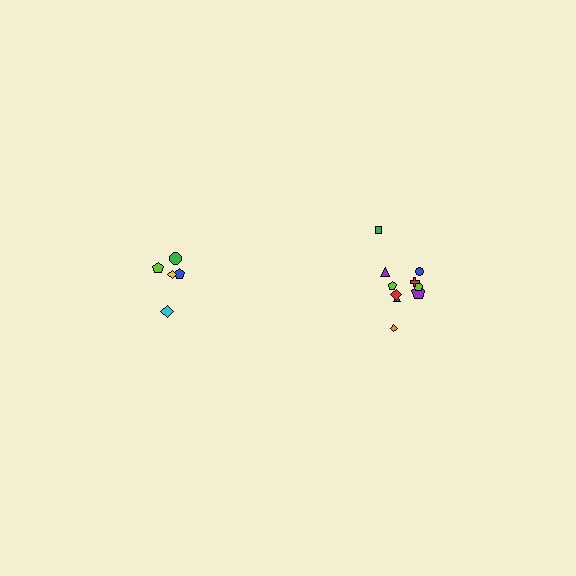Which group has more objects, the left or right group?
The right group.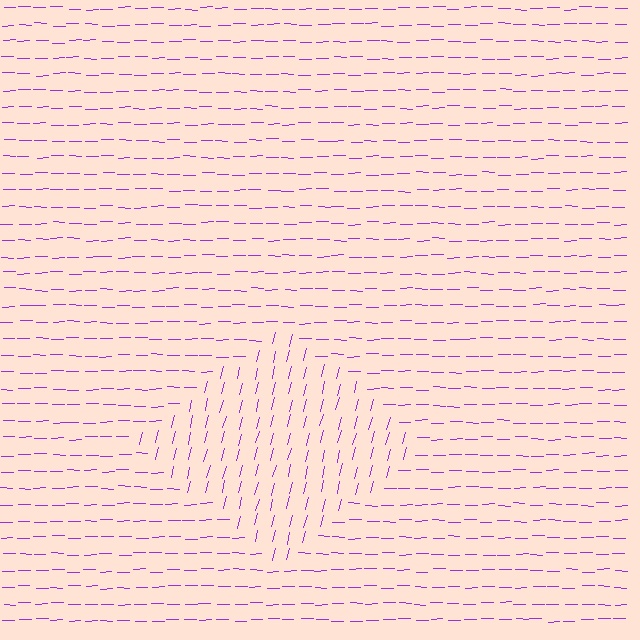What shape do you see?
I see a diamond.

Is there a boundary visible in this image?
Yes, there is a texture boundary formed by a change in line orientation.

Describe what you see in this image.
The image is filled with small purple line segments. A diamond region in the image has lines oriented differently from the surrounding lines, creating a visible texture boundary.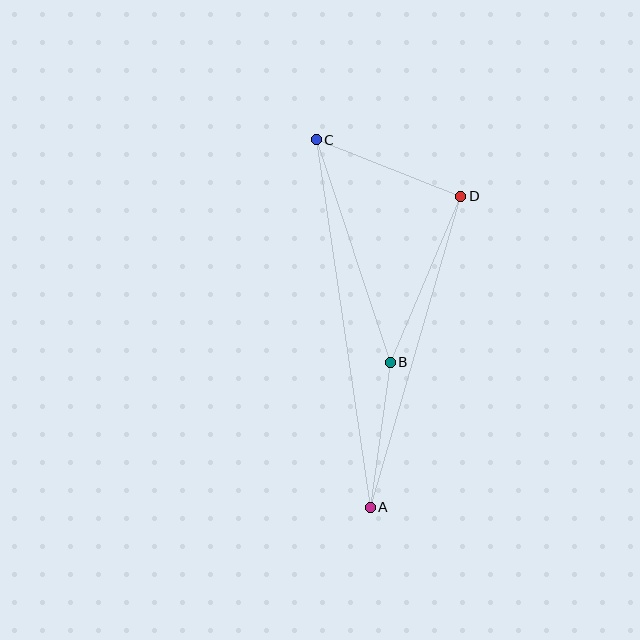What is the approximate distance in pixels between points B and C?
The distance between B and C is approximately 235 pixels.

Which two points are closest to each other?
Points A and B are closest to each other.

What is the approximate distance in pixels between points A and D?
The distance between A and D is approximately 324 pixels.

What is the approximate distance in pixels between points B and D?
The distance between B and D is approximately 181 pixels.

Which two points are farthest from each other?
Points A and C are farthest from each other.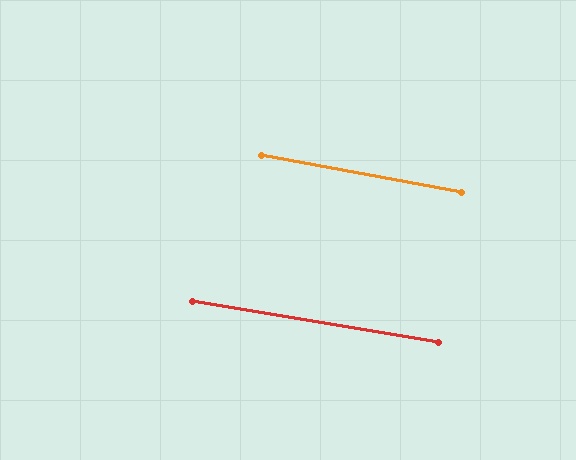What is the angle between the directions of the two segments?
Approximately 1 degree.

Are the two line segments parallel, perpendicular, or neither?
Parallel — their directions differ by only 0.9°.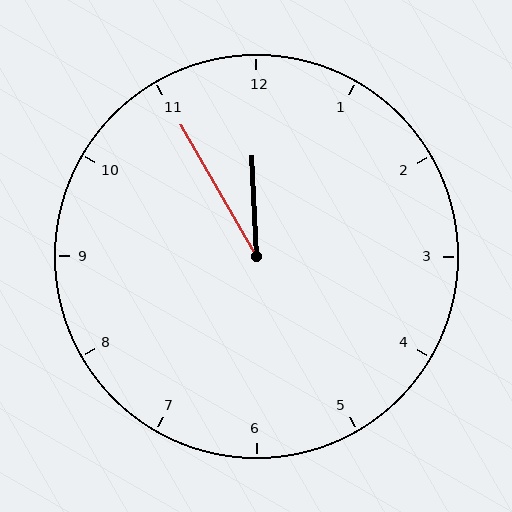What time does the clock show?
11:55.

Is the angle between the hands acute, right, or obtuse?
It is acute.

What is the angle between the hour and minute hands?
Approximately 28 degrees.